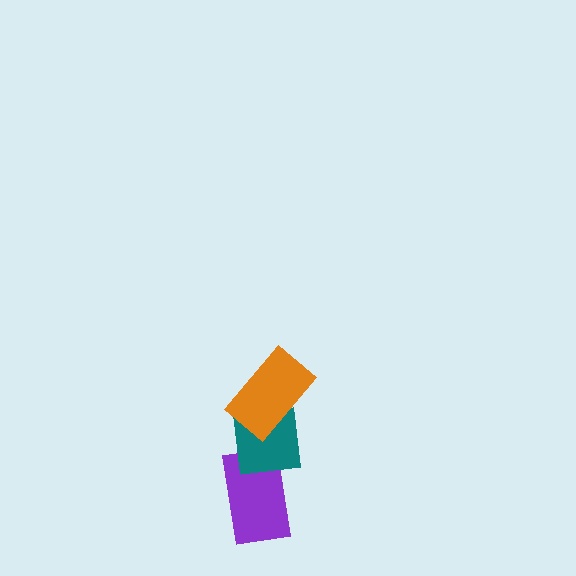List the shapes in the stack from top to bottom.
From top to bottom: the orange rectangle, the teal square, the purple rectangle.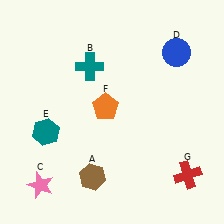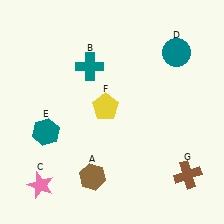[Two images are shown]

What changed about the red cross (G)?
In Image 1, G is red. In Image 2, it changed to brown.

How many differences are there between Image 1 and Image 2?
There are 3 differences between the two images.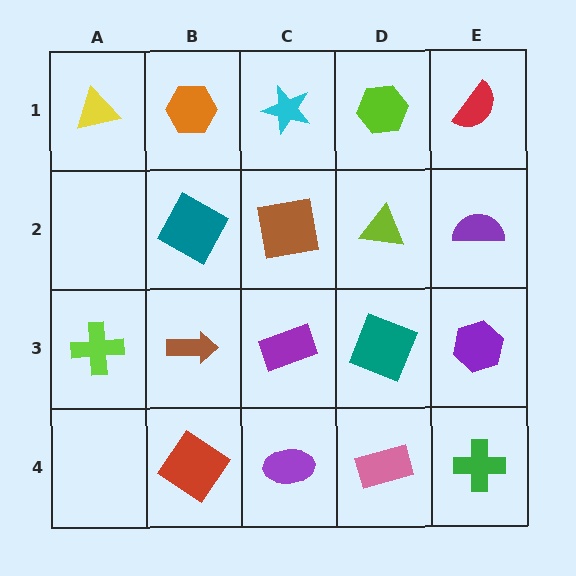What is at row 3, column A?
A lime cross.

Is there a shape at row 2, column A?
No, that cell is empty.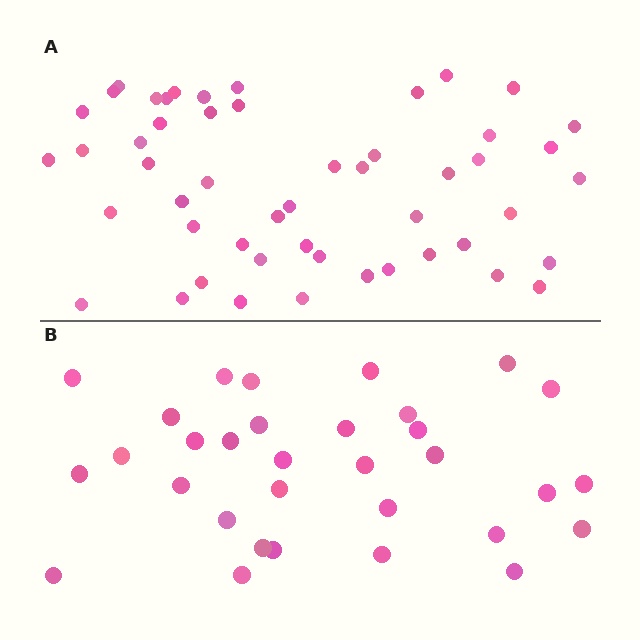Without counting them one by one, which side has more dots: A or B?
Region A (the top region) has more dots.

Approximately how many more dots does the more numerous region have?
Region A has approximately 20 more dots than region B.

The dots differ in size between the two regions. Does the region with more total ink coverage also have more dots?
No. Region B has more total ink coverage because its dots are larger, but region A actually contains more individual dots. Total area can be misleading — the number of items is what matters here.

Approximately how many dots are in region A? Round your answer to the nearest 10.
About 50 dots. (The exact count is 51, which rounds to 50.)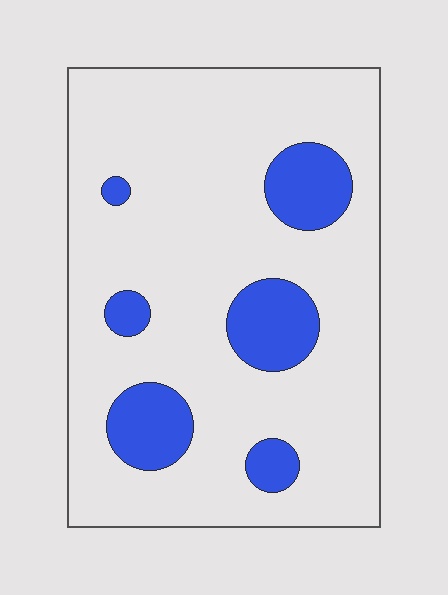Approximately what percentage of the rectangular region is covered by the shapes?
Approximately 15%.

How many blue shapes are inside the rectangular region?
6.